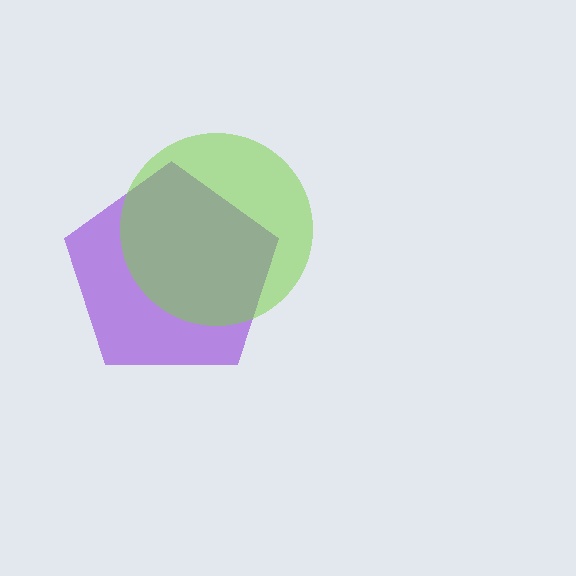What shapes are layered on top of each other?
The layered shapes are: a purple pentagon, a lime circle.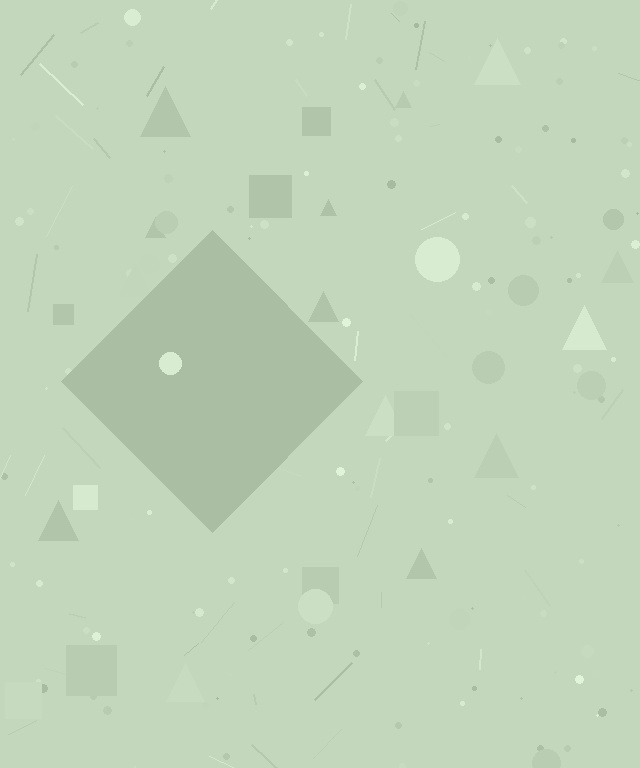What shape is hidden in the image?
A diamond is hidden in the image.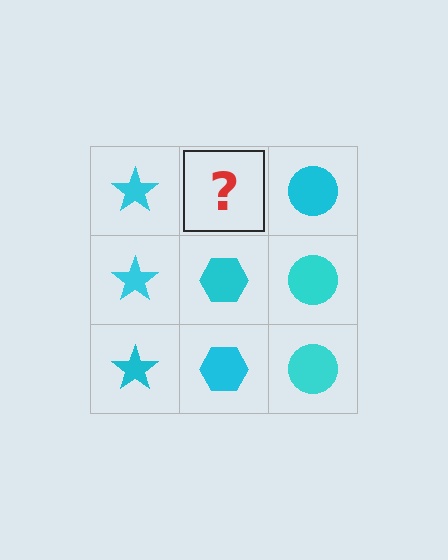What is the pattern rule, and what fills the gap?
The rule is that each column has a consistent shape. The gap should be filled with a cyan hexagon.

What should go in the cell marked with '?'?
The missing cell should contain a cyan hexagon.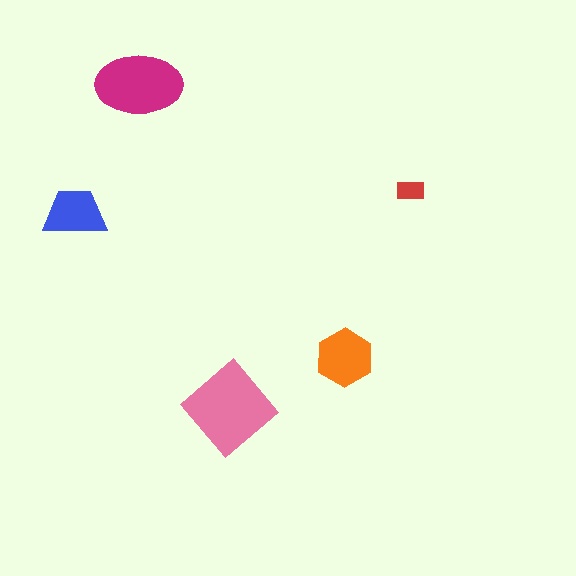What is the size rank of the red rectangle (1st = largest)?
5th.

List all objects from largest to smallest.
The pink diamond, the magenta ellipse, the orange hexagon, the blue trapezoid, the red rectangle.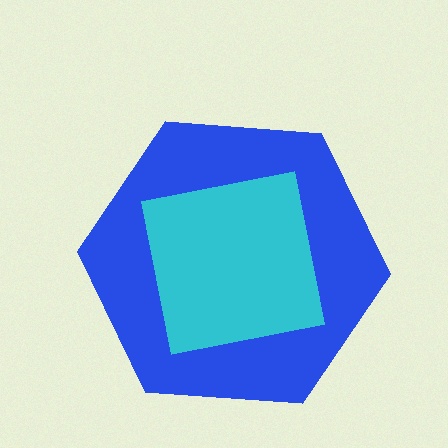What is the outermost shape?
The blue hexagon.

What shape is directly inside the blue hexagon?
The cyan square.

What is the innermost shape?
The cyan square.